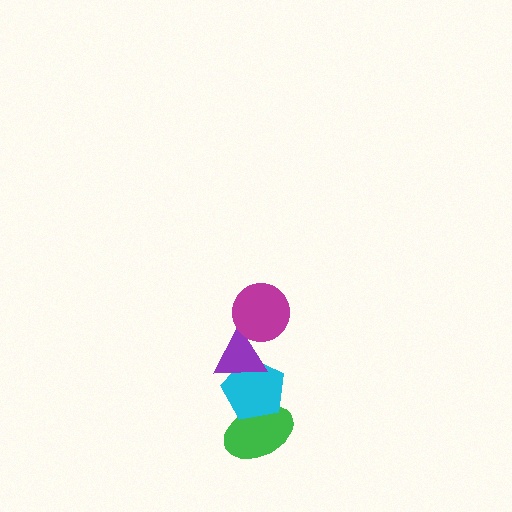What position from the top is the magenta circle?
The magenta circle is 1st from the top.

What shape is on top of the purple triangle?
The magenta circle is on top of the purple triangle.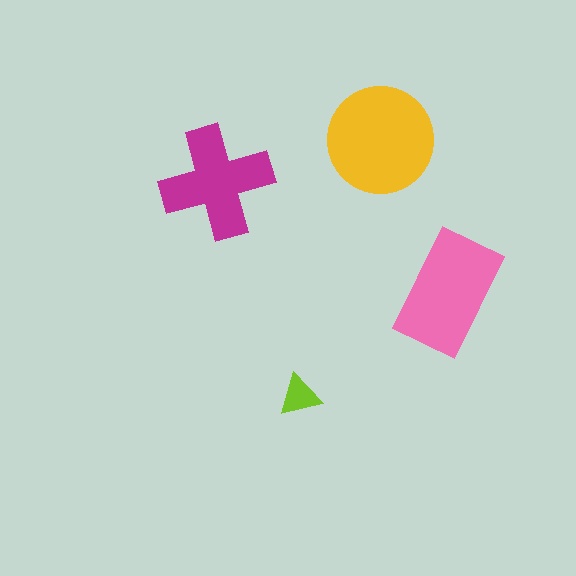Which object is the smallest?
The lime triangle.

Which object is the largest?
The yellow circle.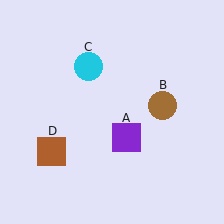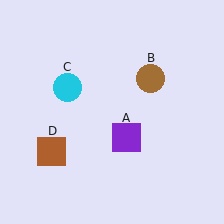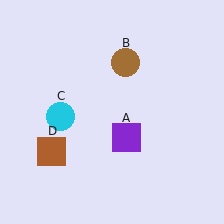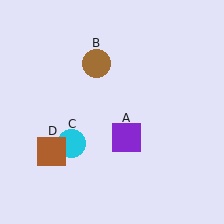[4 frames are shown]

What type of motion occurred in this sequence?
The brown circle (object B), cyan circle (object C) rotated counterclockwise around the center of the scene.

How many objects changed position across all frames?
2 objects changed position: brown circle (object B), cyan circle (object C).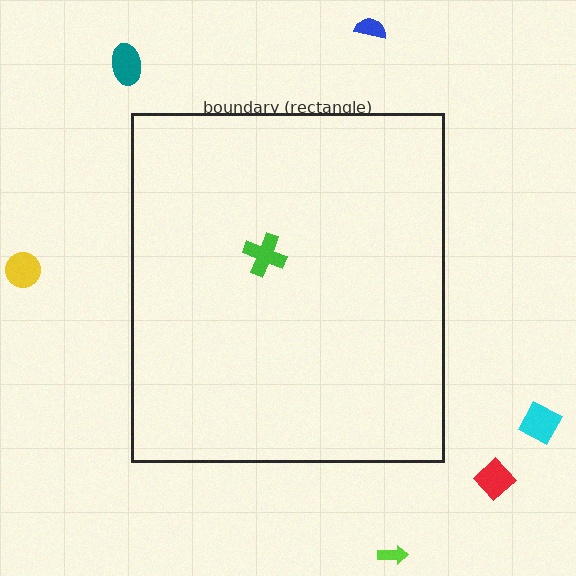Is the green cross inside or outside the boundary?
Inside.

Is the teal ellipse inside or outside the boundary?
Outside.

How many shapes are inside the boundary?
1 inside, 6 outside.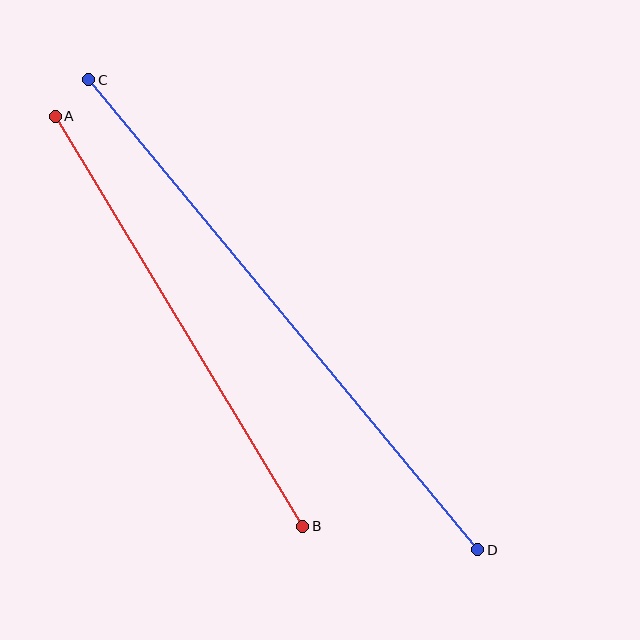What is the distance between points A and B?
The distance is approximately 479 pixels.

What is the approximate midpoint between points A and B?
The midpoint is at approximately (179, 321) pixels.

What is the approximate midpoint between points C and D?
The midpoint is at approximately (283, 315) pixels.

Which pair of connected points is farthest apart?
Points C and D are farthest apart.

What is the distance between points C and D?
The distance is approximately 610 pixels.